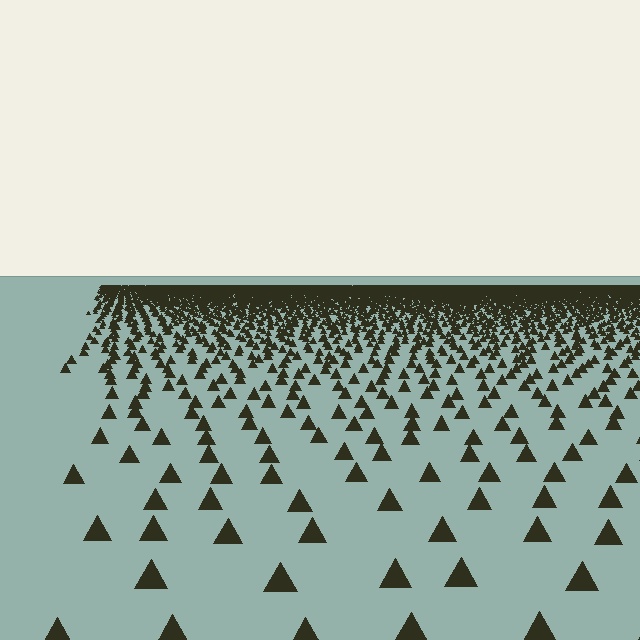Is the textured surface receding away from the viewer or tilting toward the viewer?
The surface is receding away from the viewer. Texture elements get smaller and denser toward the top.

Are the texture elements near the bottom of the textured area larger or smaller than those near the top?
Larger. Near the bottom, elements are closer to the viewer and appear at a bigger on-screen size.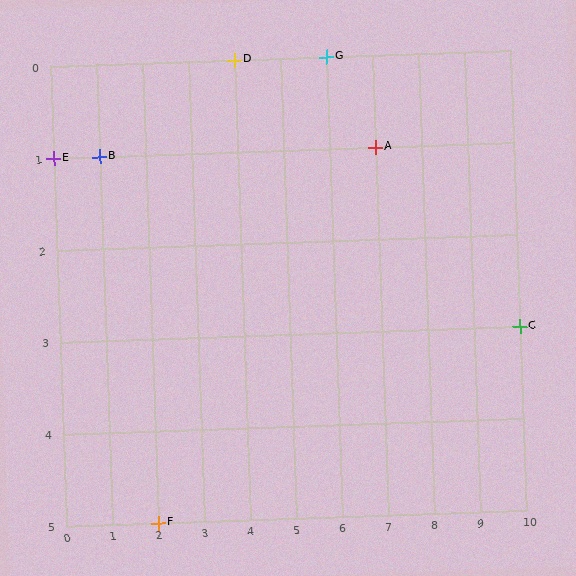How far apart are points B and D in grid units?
Points B and D are 3 columns and 1 row apart (about 3.2 grid units diagonally).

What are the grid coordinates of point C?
Point C is at grid coordinates (10, 3).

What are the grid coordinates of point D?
Point D is at grid coordinates (4, 0).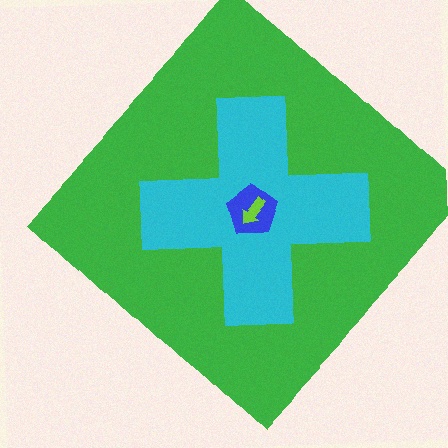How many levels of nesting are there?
4.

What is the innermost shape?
The lime arrow.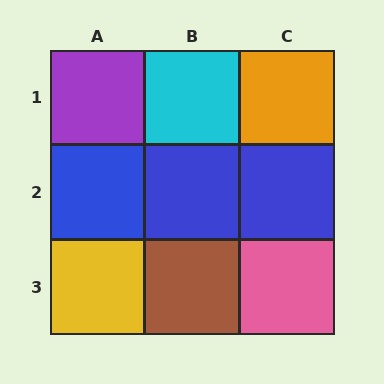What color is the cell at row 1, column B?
Cyan.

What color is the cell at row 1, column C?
Orange.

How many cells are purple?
1 cell is purple.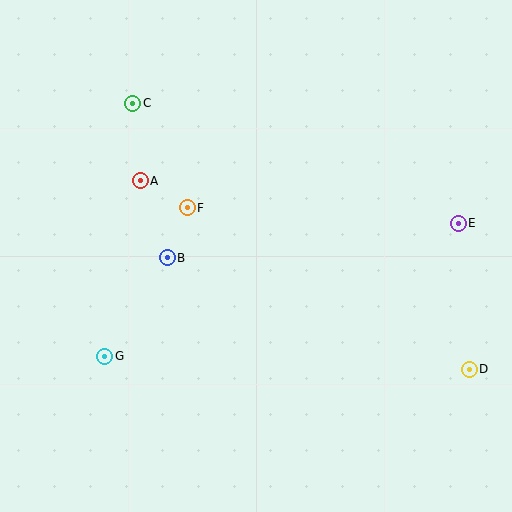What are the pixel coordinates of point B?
Point B is at (167, 258).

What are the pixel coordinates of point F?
Point F is at (187, 208).